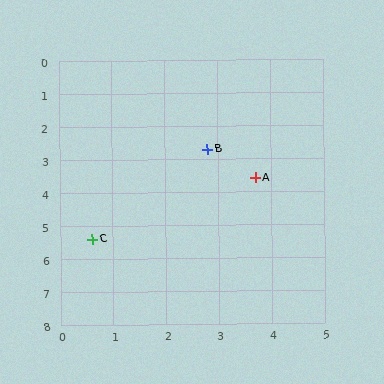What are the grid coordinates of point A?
Point A is at approximately (3.7, 3.6).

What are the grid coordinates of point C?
Point C is at approximately (0.6, 5.4).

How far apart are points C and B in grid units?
Points C and B are about 3.5 grid units apart.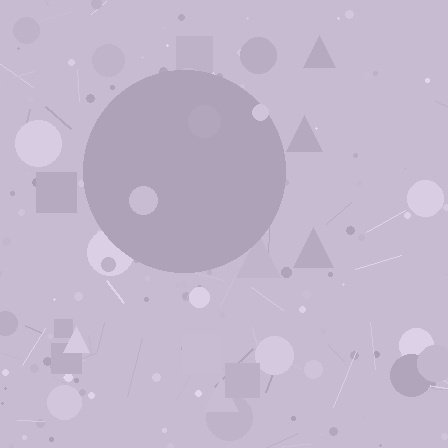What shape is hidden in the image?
A circle is hidden in the image.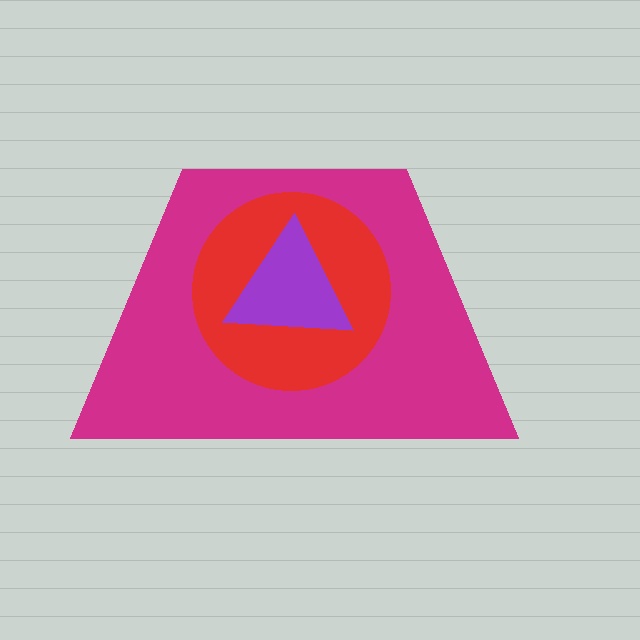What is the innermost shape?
The purple triangle.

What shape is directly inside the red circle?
The purple triangle.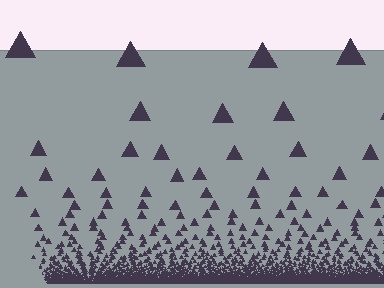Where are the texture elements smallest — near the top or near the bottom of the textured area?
Near the bottom.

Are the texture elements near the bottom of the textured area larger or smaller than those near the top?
Smaller. The gradient is inverted — elements near the bottom are smaller and denser.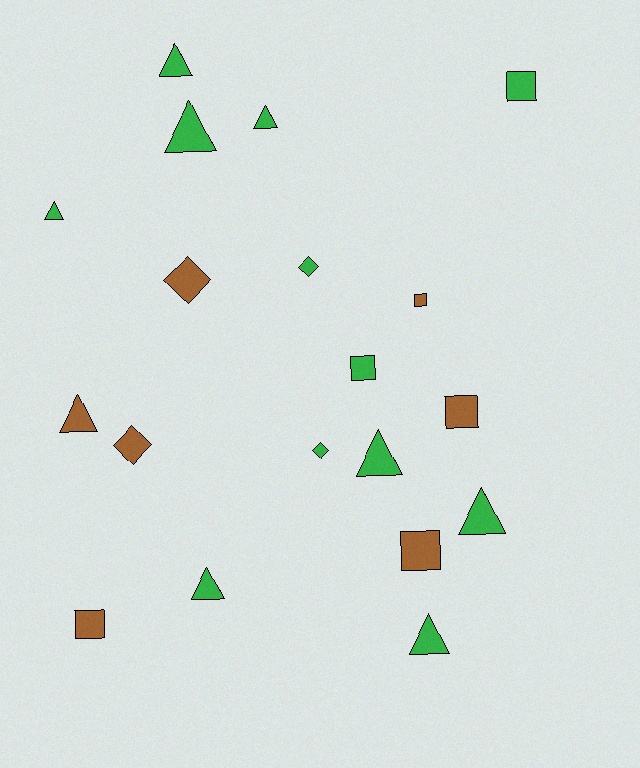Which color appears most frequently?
Green, with 12 objects.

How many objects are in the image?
There are 19 objects.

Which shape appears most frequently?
Triangle, with 9 objects.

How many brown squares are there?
There are 4 brown squares.